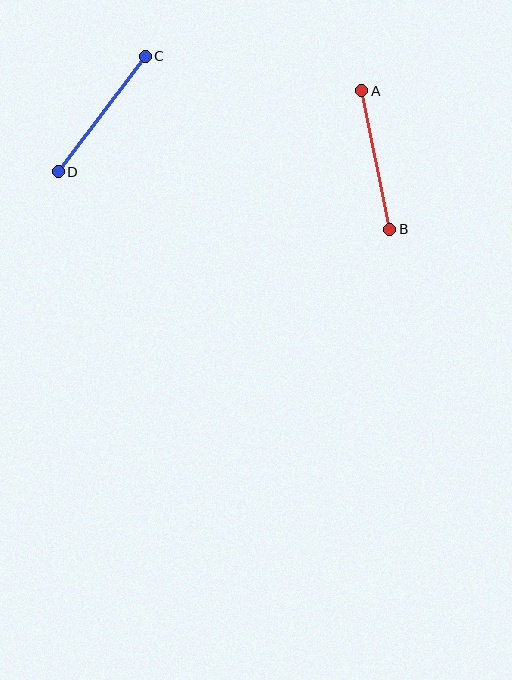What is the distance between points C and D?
The distance is approximately 145 pixels.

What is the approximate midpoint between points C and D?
The midpoint is at approximately (102, 114) pixels.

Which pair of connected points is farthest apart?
Points C and D are farthest apart.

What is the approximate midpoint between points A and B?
The midpoint is at approximately (376, 160) pixels.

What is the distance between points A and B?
The distance is approximately 141 pixels.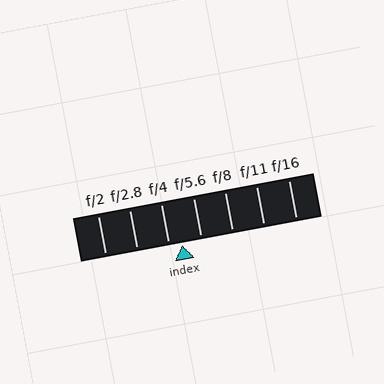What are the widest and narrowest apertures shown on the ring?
The widest aperture shown is f/2 and the narrowest is f/16.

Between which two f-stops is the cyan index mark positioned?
The index mark is between f/4 and f/5.6.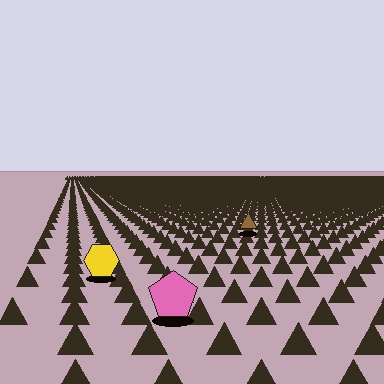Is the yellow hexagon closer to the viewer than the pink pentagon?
No. The pink pentagon is closer — you can tell from the texture gradient: the ground texture is coarser near it.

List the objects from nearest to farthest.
From nearest to farthest: the pink pentagon, the yellow hexagon, the brown triangle.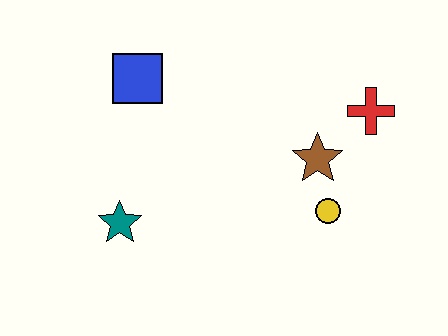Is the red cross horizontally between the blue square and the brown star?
No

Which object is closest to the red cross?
The brown star is closest to the red cross.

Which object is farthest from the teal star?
The red cross is farthest from the teal star.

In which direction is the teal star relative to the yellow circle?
The teal star is to the left of the yellow circle.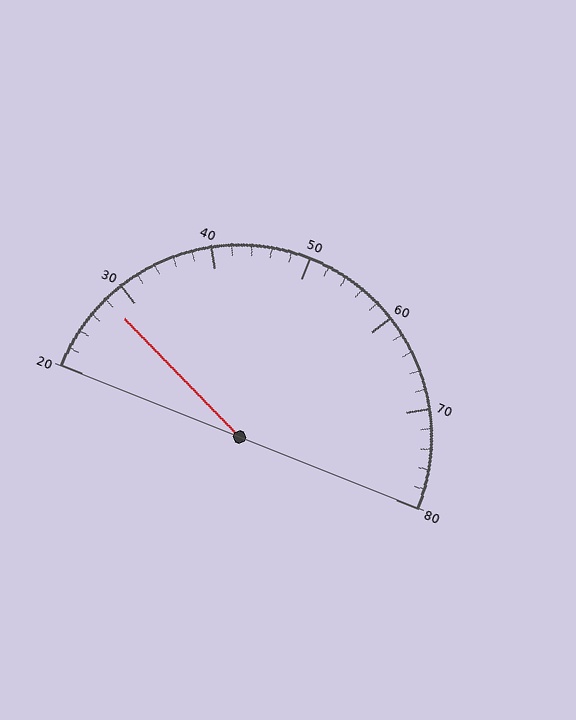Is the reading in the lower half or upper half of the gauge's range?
The reading is in the lower half of the range (20 to 80).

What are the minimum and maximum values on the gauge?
The gauge ranges from 20 to 80.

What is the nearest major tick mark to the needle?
The nearest major tick mark is 30.